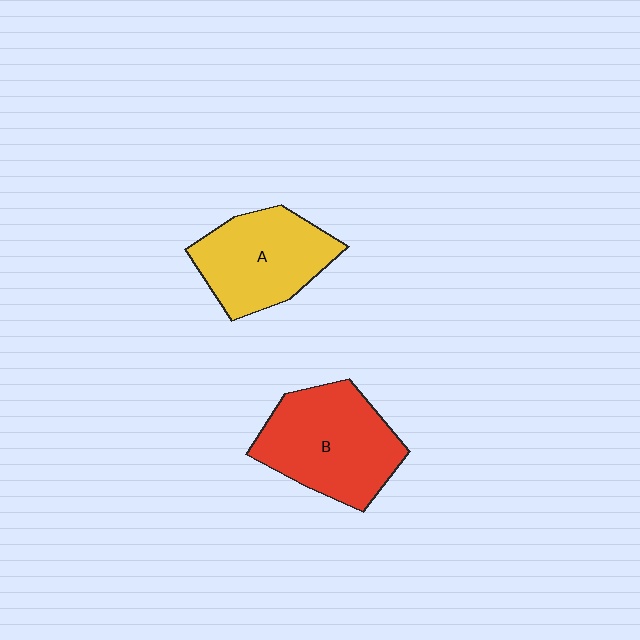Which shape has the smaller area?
Shape A (yellow).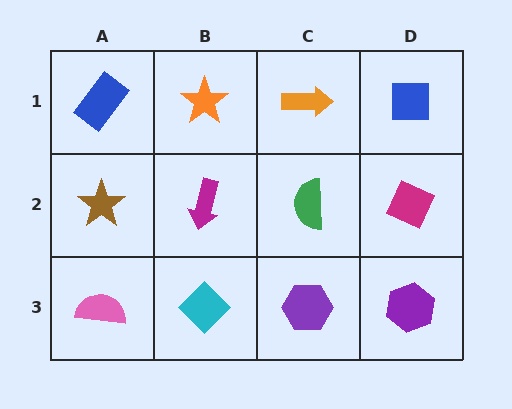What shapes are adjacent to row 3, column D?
A magenta diamond (row 2, column D), a purple hexagon (row 3, column C).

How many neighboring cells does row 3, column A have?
2.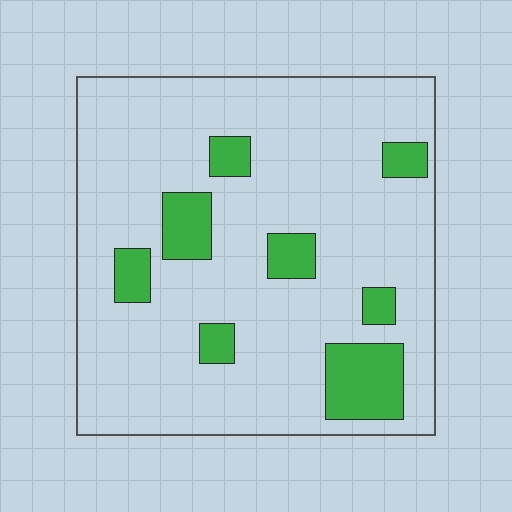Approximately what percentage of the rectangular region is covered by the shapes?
Approximately 15%.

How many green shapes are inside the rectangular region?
8.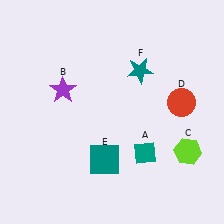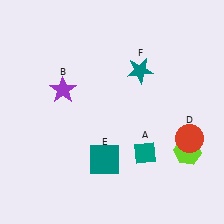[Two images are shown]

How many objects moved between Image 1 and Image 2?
1 object moved between the two images.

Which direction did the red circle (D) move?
The red circle (D) moved down.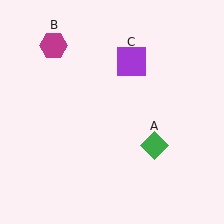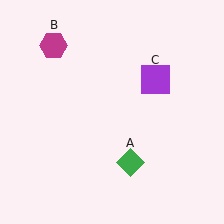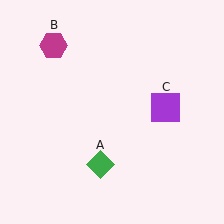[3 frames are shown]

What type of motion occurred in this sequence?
The green diamond (object A), purple square (object C) rotated clockwise around the center of the scene.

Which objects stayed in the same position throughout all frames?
Magenta hexagon (object B) remained stationary.